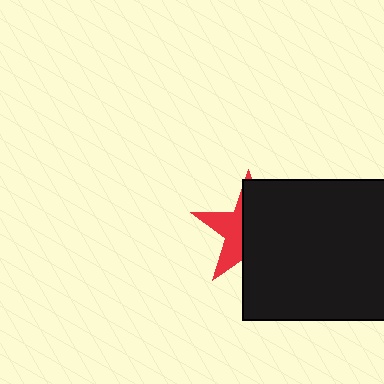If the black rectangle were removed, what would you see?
You would see the complete red star.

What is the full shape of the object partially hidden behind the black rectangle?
The partially hidden object is a red star.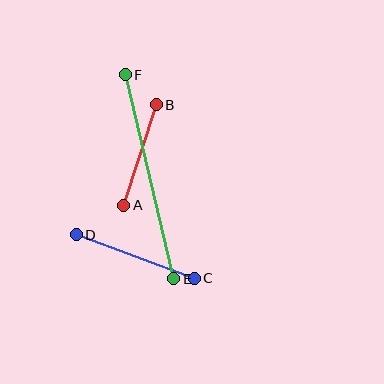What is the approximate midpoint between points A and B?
The midpoint is at approximately (140, 155) pixels.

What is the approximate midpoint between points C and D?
The midpoint is at approximately (135, 257) pixels.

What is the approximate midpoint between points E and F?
The midpoint is at approximately (150, 177) pixels.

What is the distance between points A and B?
The distance is approximately 105 pixels.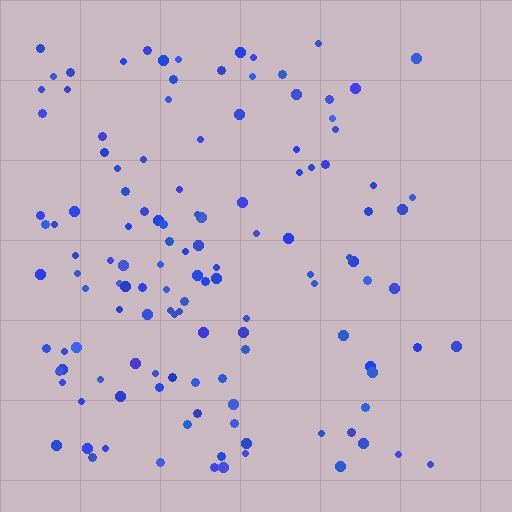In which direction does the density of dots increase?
From right to left, with the left side densest.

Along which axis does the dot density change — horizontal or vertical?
Horizontal.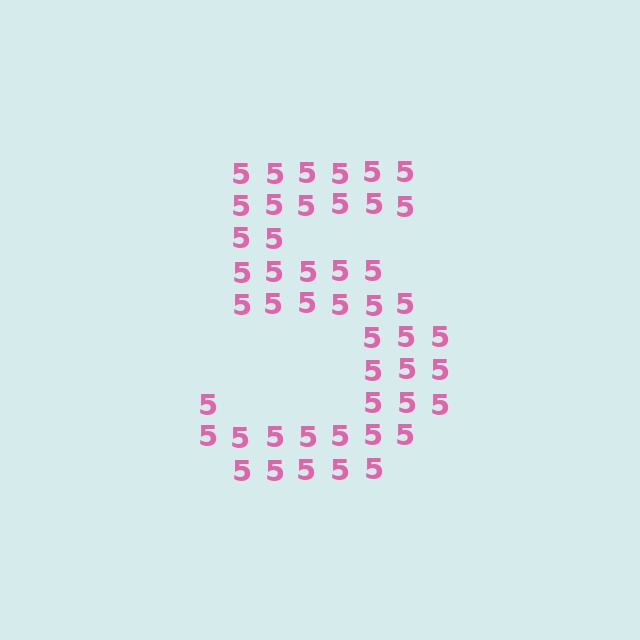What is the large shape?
The large shape is the digit 5.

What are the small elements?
The small elements are digit 5's.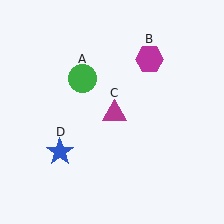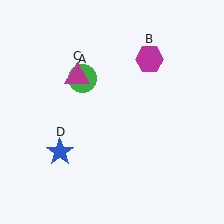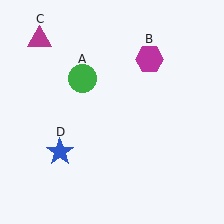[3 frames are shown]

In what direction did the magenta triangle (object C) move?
The magenta triangle (object C) moved up and to the left.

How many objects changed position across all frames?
1 object changed position: magenta triangle (object C).